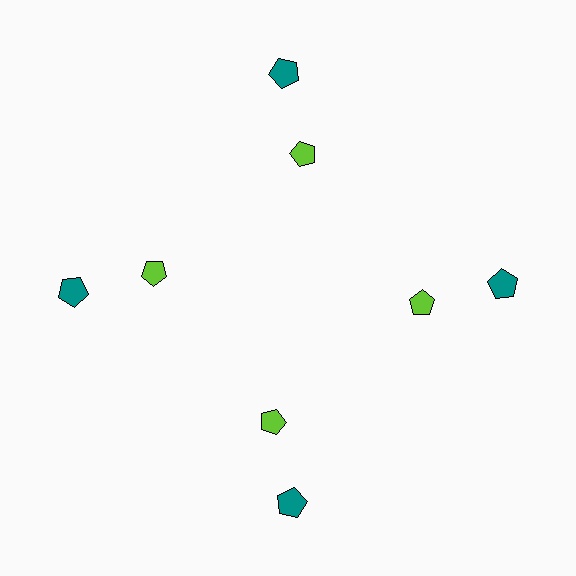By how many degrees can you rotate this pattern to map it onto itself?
The pattern maps onto itself every 90 degrees of rotation.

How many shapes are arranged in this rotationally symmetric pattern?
There are 8 shapes, arranged in 4 groups of 2.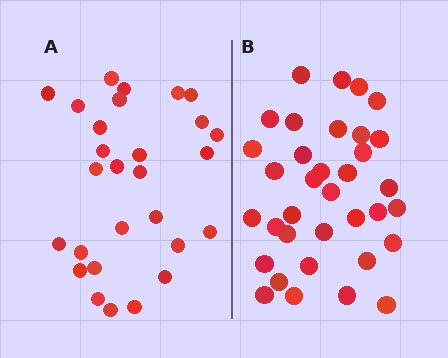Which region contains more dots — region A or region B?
Region B (the right region) has more dots.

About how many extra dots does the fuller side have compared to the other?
Region B has roughly 8 or so more dots than region A.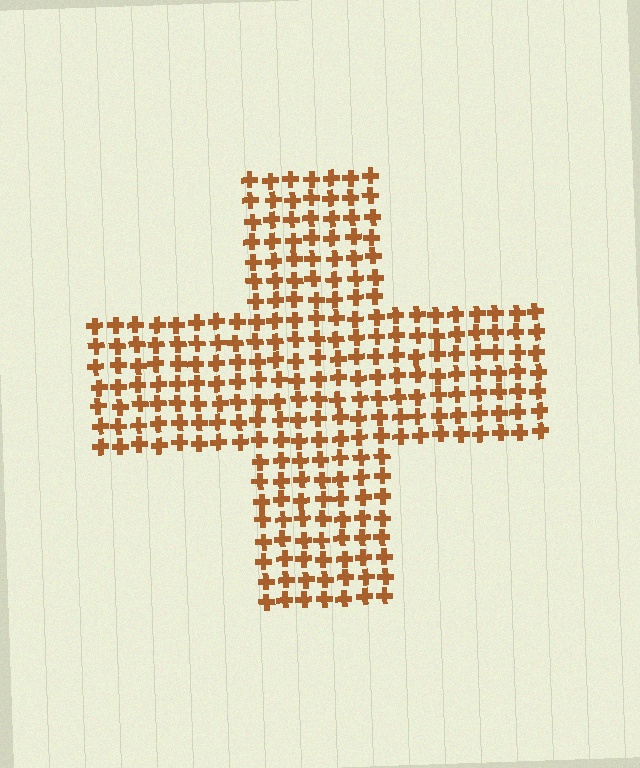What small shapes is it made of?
It is made of small crosses.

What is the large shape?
The large shape is a cross.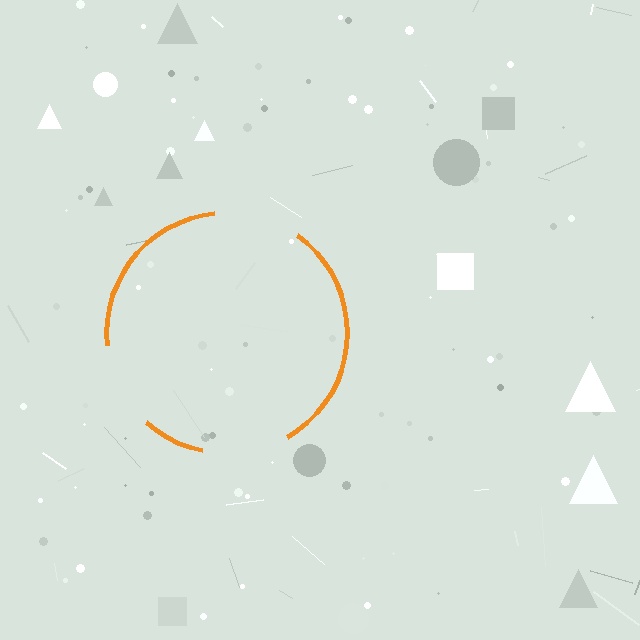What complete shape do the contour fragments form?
The contour fragments form a circle.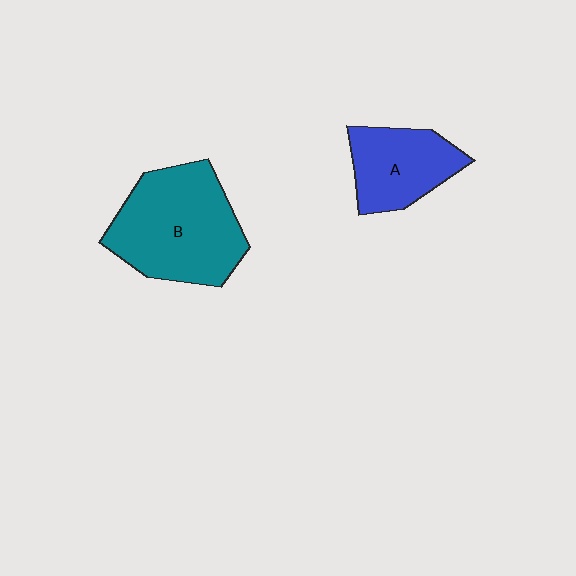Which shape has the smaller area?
Shape A (blue).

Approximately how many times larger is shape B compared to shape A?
Approximately 1.7 times.